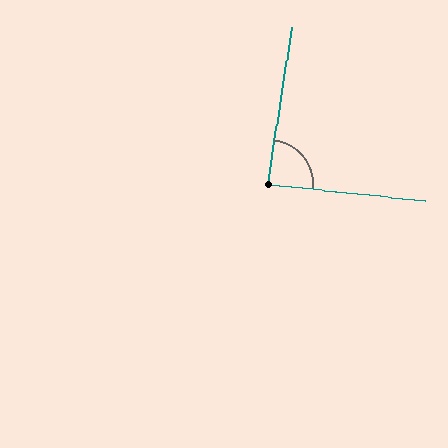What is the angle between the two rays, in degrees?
Approximately 88 degrees.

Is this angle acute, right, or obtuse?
It is approximately a right angle.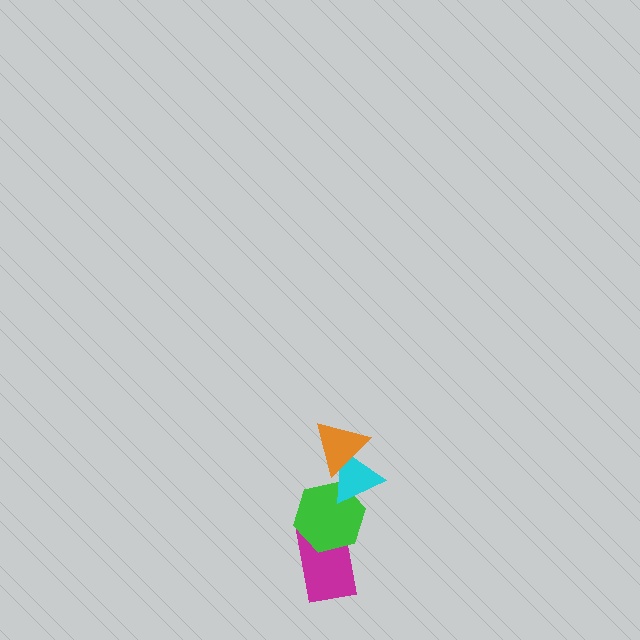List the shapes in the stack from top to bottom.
From top to bottom: the orange triangle, the cyan triangle, the green hexagon, the magenta rectangle.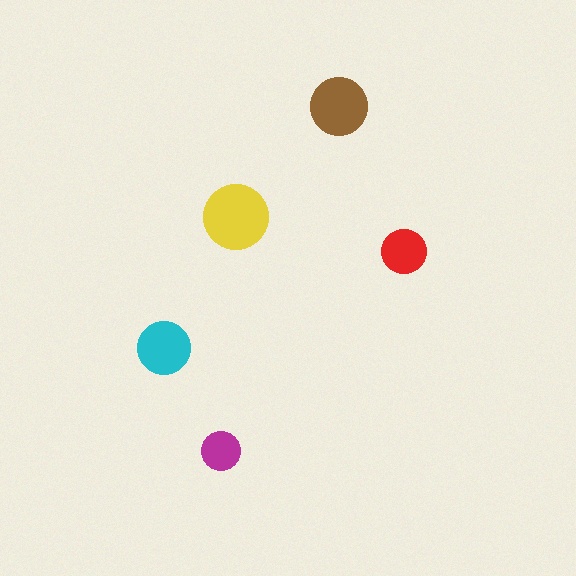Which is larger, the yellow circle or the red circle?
The yellow one.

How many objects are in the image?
There are 5 objects in the image.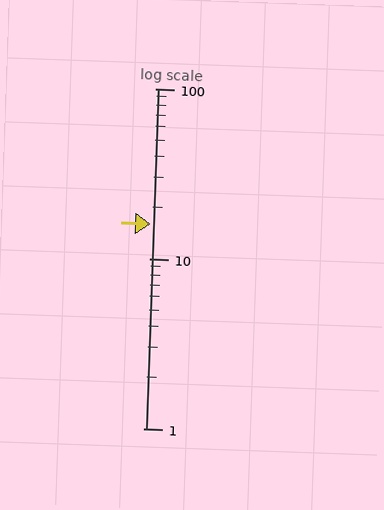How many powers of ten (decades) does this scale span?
The scale spans 2 decades, from 1 to 100.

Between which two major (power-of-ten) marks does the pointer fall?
The pointer is between 10 and 100.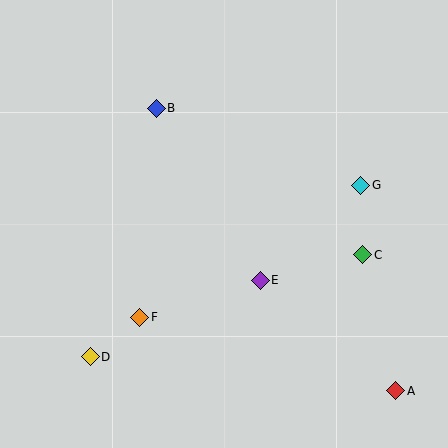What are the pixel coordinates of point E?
Point E is at (260, 280).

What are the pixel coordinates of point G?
Point G is at (361, 185).